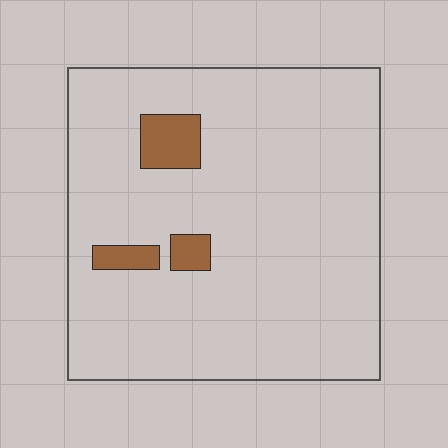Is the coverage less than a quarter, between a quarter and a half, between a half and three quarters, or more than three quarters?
Less than a quarter.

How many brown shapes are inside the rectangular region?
3.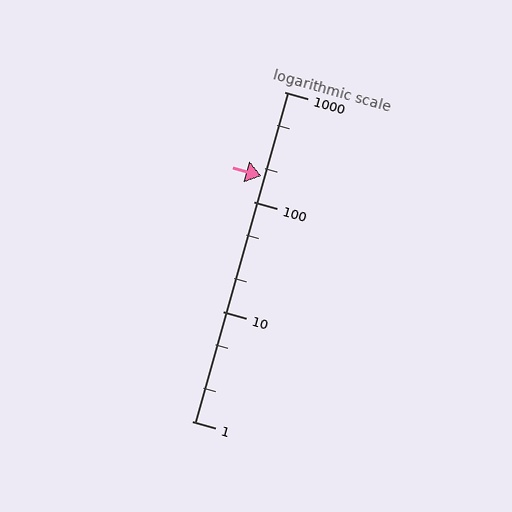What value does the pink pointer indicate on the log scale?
The pointer indicates approximately 170.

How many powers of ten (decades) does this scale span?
The scale spans 3 decades, from 1 to 1000.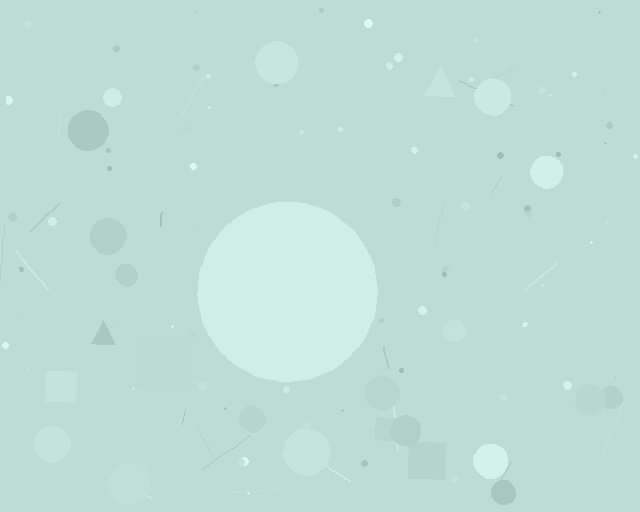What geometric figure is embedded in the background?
A circle is embedded in the background.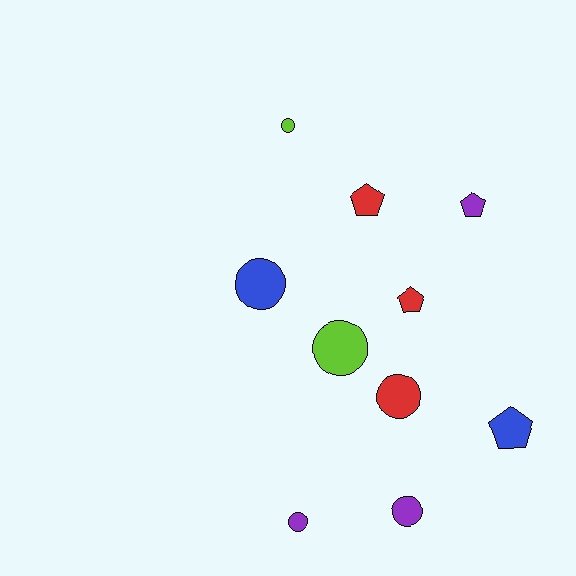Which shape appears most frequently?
Circle, with 6 objects.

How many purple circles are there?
There are 2 purple circles.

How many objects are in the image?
There are 10 objects.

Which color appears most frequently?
Purple, with 3 objects.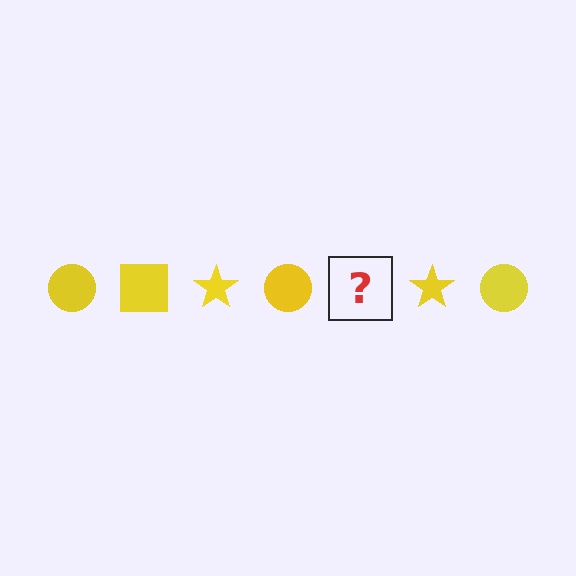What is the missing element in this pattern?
The missing element is a yellow square.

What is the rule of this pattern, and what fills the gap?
The rule is that the pattern cycles through circle, square, star shapes in yellow. The gap should be filled with a yellow square.